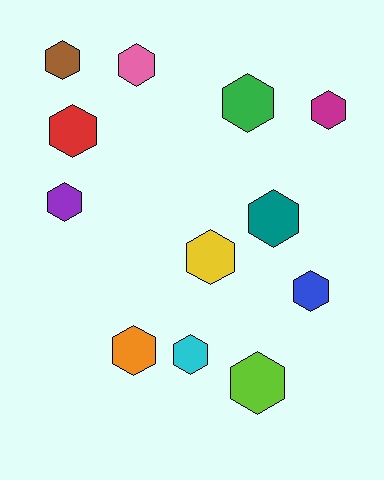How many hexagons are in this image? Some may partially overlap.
There are 12 hexagons.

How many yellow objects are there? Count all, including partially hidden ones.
There is 1 yellow object.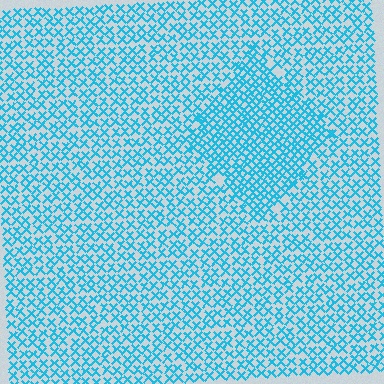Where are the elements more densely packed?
The elements are more densely packed inside the diamond boundary.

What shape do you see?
I see a diamond.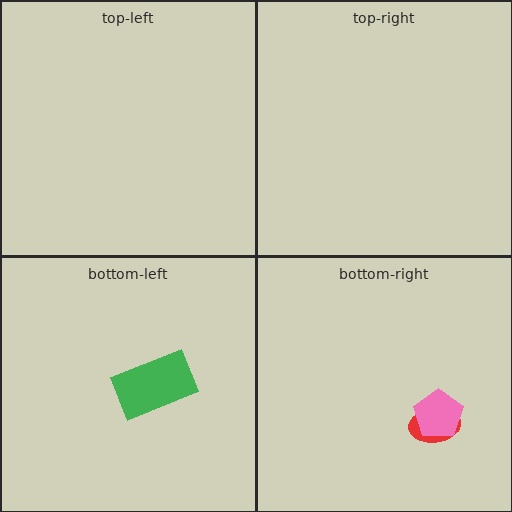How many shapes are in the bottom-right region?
2.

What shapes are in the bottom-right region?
The red ellipse, the pink pentagon.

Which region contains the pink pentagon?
The bottom-right region.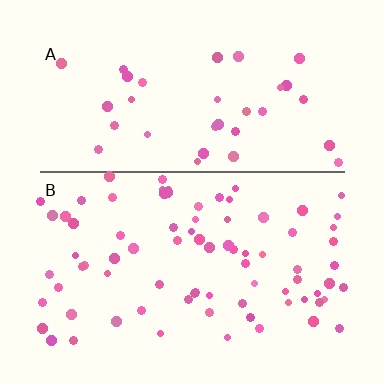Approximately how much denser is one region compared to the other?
Approximately 2.2× — region B over region A.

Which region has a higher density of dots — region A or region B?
B (the bottom).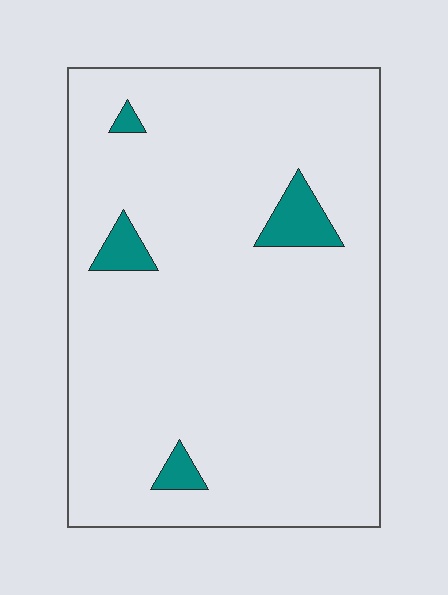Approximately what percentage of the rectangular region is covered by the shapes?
Approximately 5%.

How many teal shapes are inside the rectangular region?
4.